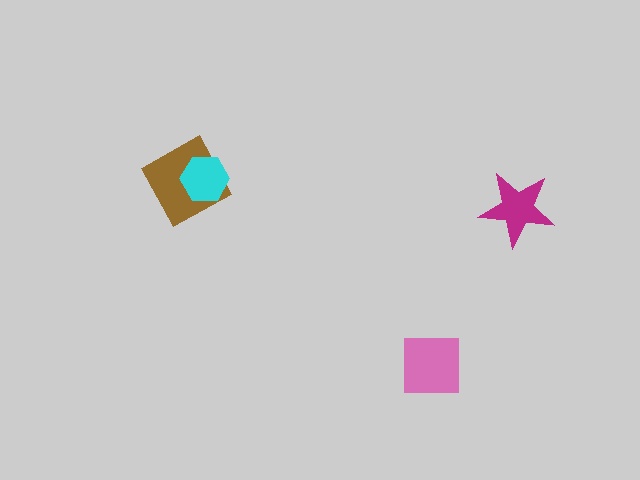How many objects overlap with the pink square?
0 objects overlap with the pink square.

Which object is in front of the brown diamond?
The cyan hexagon is in front of the brown diamond.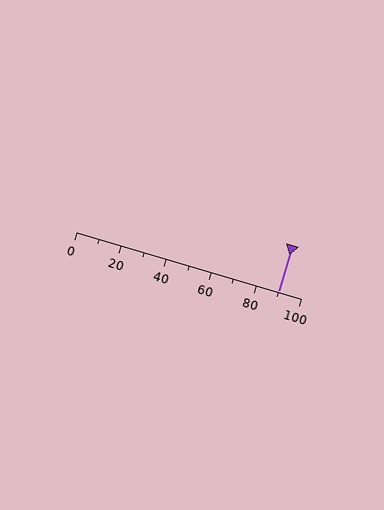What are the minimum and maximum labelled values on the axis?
The axis runs from 0 to 100.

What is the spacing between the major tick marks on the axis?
The major ticks are spaced 20 apart.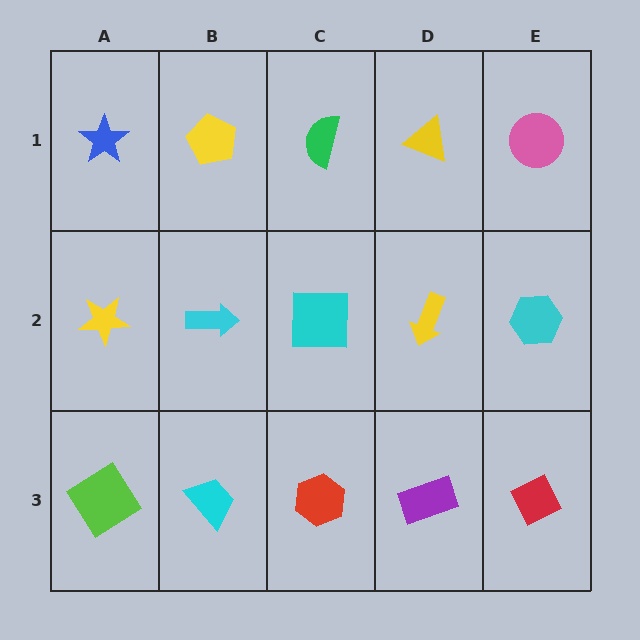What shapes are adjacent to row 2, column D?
A yellow triangle (row 1, column D), a purple rectangle (row 3, column D), a cyan square (row 2, column C), a cyan hexagon (row 2, column E).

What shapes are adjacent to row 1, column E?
A cyan hexagon (row 2, column E), a yellow triangle (row 1, column D).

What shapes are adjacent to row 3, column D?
A yellow arrow (row 2, column D), a red hexagon (row 3, column C), a red diamond (row 3, column E).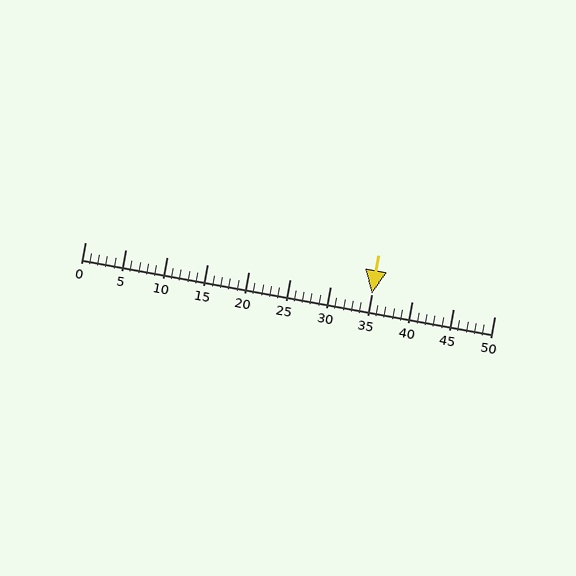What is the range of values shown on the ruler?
The ruler shows values from 0 to 50.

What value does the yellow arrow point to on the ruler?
The yellow arrow points to approximately 35.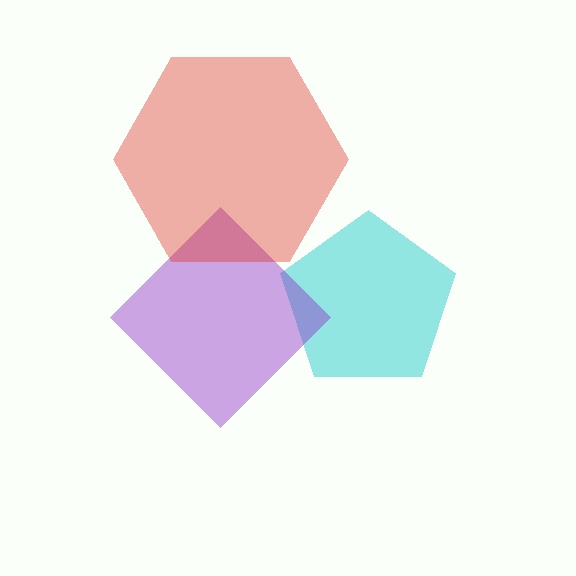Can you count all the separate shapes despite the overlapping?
Yes, there are 3 separate shapes.